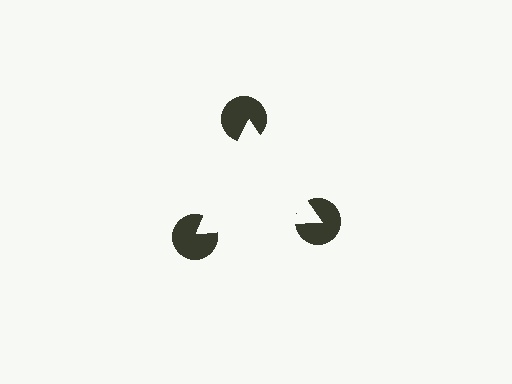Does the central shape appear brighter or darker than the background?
It typically appears slightly brighter than the background, even though no actual brightness change is drawn.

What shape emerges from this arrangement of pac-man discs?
An illusory triangle — its edges are inferred from the aligned wedge cuts in the pac-man discs, not physically drawn.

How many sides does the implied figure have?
3 sides.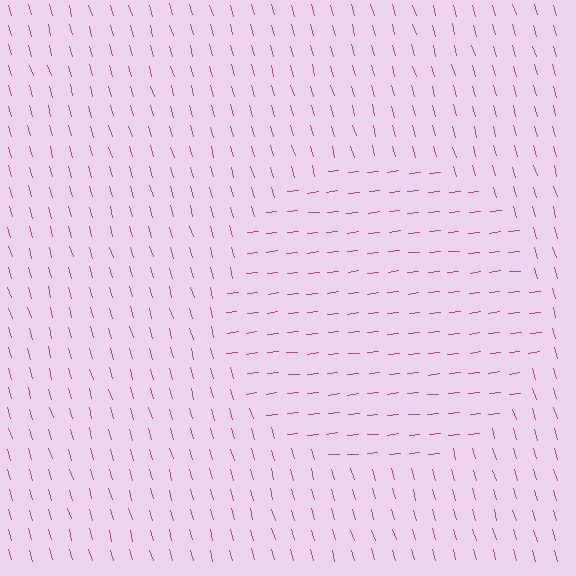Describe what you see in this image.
The image is filled with small magenta line segments. A circle region in the image has lines oriented differently from the surrounding lines, creating a visible texture boundary.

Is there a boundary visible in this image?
Yes, there is a texture boundary formed by a change in line orientation.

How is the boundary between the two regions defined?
The boundary is defined purely by a change in line orientation (approximately 80 degrees difference). All lines are the same color and thickness.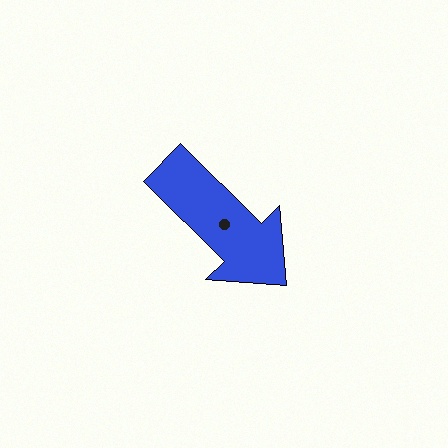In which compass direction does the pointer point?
Southeast.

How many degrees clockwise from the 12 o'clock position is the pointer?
Approximately 135 degrees.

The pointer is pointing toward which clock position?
Roughly 4 o'clock.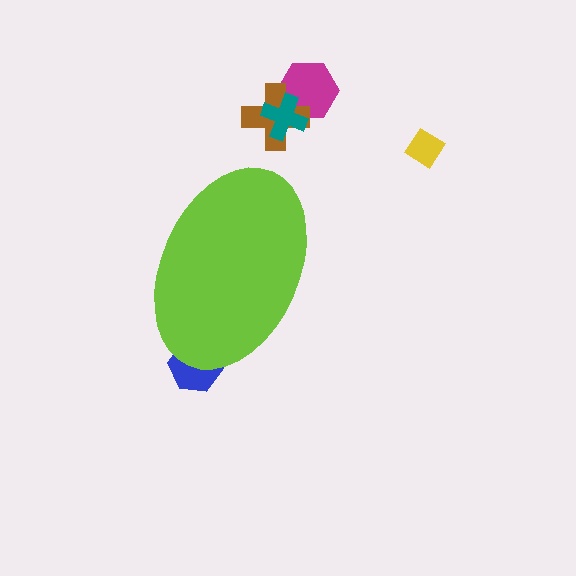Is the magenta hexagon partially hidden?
No, the magenta hexagon is fully visible.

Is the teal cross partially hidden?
No, the teal cross is fully visible.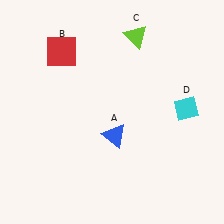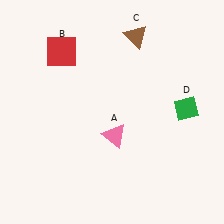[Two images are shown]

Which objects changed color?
A changed from blue to pink. C changed from lime to brown. D changed from cyan to green.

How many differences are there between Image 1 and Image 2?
There are 3 differences between the two images.